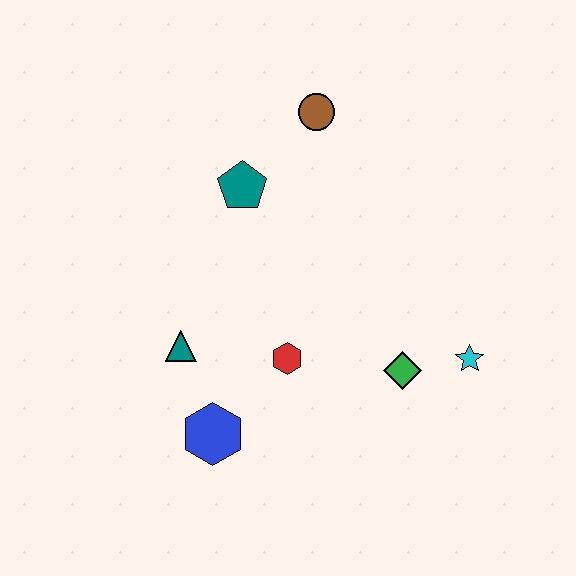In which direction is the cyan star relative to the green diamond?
The cyan star is to the right of the green diamond.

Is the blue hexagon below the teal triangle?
Yes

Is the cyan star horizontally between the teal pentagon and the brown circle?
No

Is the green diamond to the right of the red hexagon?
Yes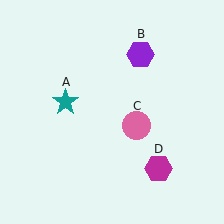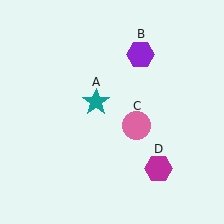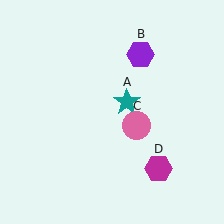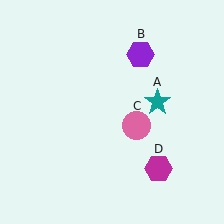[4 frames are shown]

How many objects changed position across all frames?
1 object changed position: teal star (object A).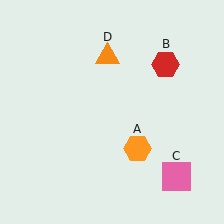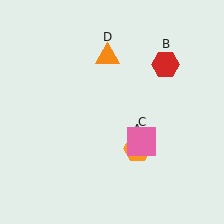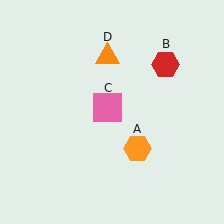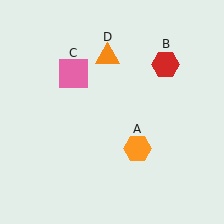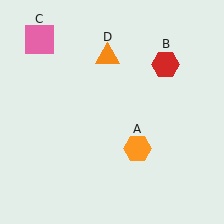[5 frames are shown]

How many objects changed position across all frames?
1 object changed position: pink square (object C).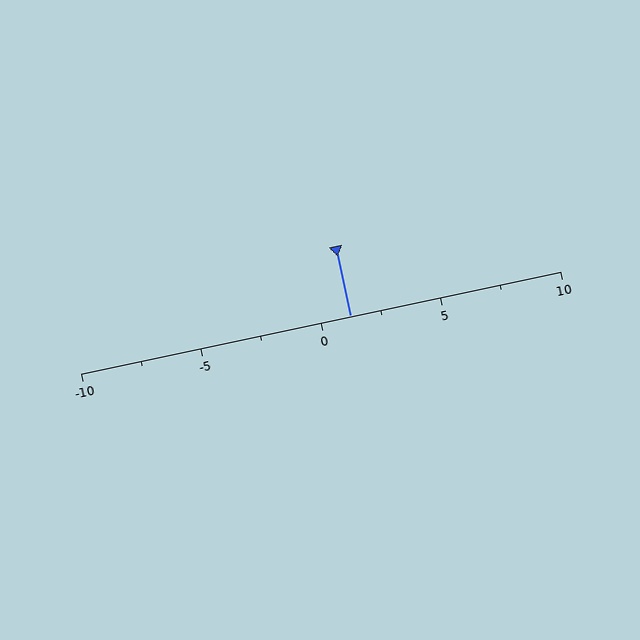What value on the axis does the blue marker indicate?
The marker indicates approximately 1.2.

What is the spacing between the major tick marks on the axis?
The major ticks are spaced 5 apart.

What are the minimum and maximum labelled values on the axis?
The axis runs from -10 to 10.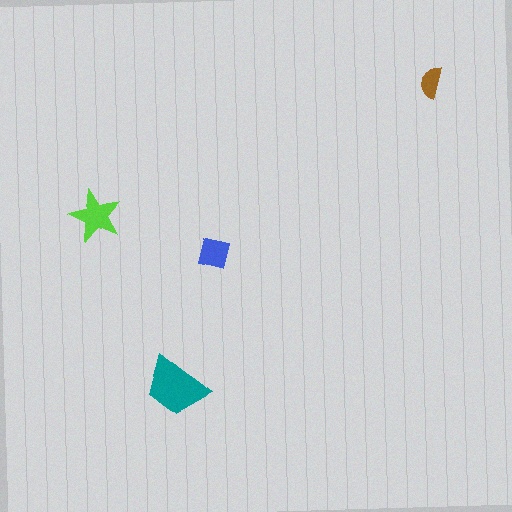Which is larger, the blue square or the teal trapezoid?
The teal trapezoid.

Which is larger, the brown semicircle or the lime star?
The lime star.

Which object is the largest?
The teal trapezoid.